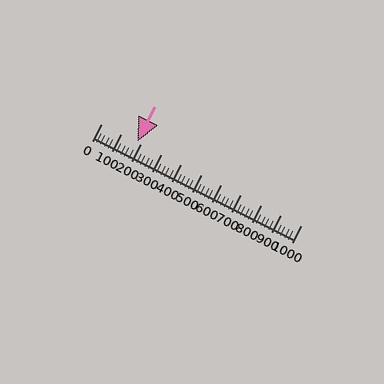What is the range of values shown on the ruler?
The ruler shows values from 0 to 1000.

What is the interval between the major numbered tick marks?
The major tick marks are spaced 100 units apart.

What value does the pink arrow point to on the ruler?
The pink arrow points to approximately 180.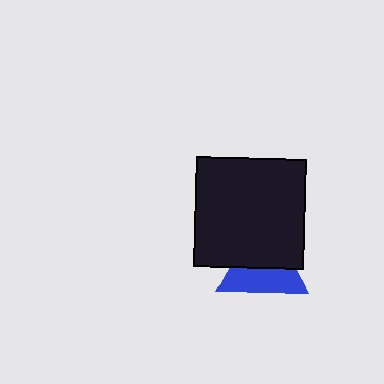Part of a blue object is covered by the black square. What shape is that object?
It is a triangle.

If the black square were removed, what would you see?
You would see the complete blue triangle.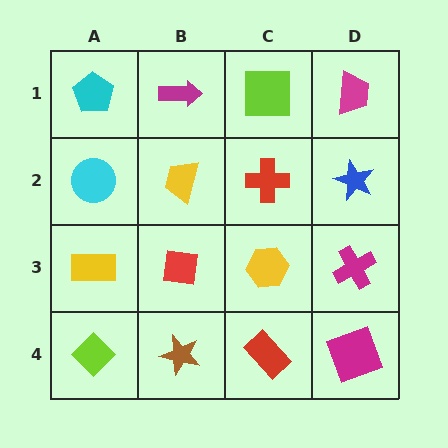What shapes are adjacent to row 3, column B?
A yellow trapezoid (row 2, column B), a brown star (row 4, column B), a yellow rectangle (row 3, column A), a yellow hexagon (row 3, column C).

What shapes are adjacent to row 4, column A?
A yellow rectangle (row 3, column A), a brown star (row 4, column B).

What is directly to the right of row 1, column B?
A lime square.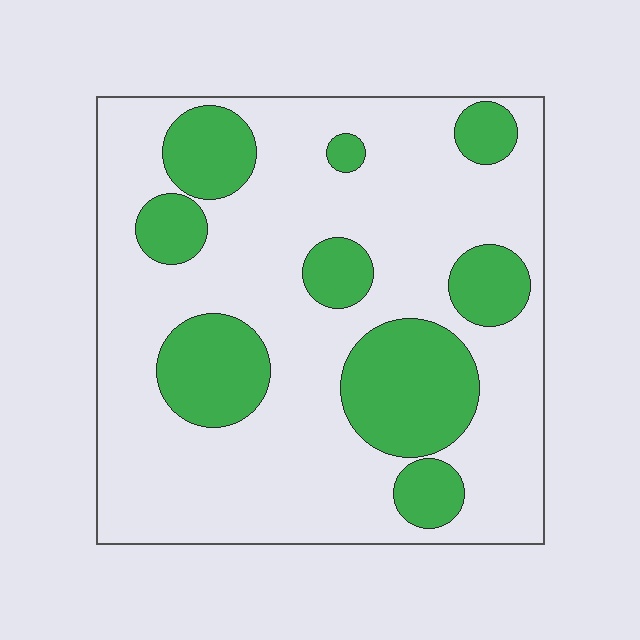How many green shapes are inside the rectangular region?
9.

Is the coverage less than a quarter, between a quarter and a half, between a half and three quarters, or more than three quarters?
Between a quarter and a half.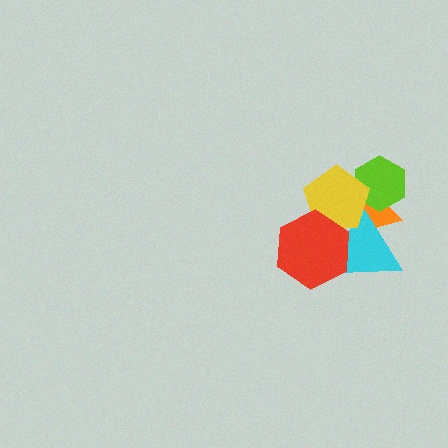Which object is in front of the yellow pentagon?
The red hexagon is in front of the yellow pentagon.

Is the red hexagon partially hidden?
No, no other shape covers it.